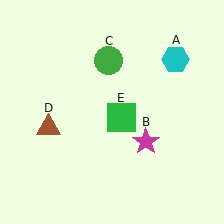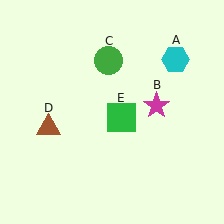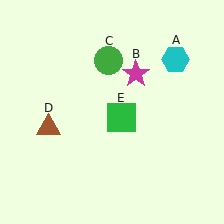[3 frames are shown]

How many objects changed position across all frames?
1 object changed position: magenta star (object B).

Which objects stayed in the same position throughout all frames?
Cyan hexagon (object A) and green circle (object C) and brown triangle (object D) and green square (object E) remained stationary.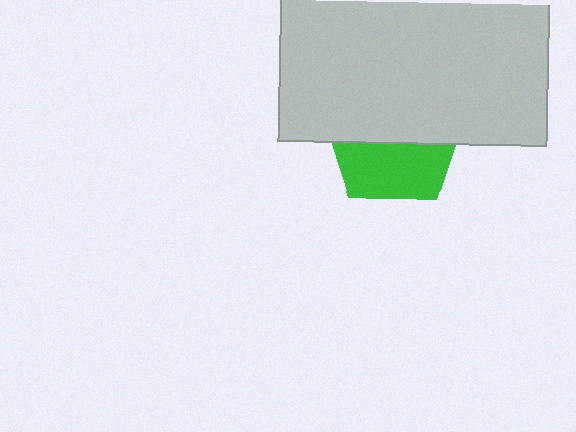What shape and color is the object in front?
The object in front is a light gray rectangle.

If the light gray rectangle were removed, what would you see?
You would see the complete green pentagon.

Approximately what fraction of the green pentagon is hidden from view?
Roughly 56% of the green pentagon is hidden behind the light gray rectangle.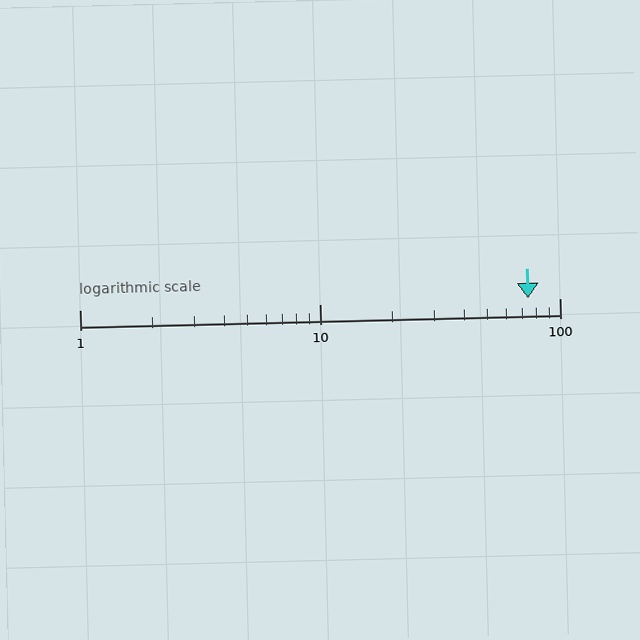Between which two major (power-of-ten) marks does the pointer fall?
The pointer is between 10 and 100.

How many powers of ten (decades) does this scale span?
The scale spans 2 decades, from 1 to 100.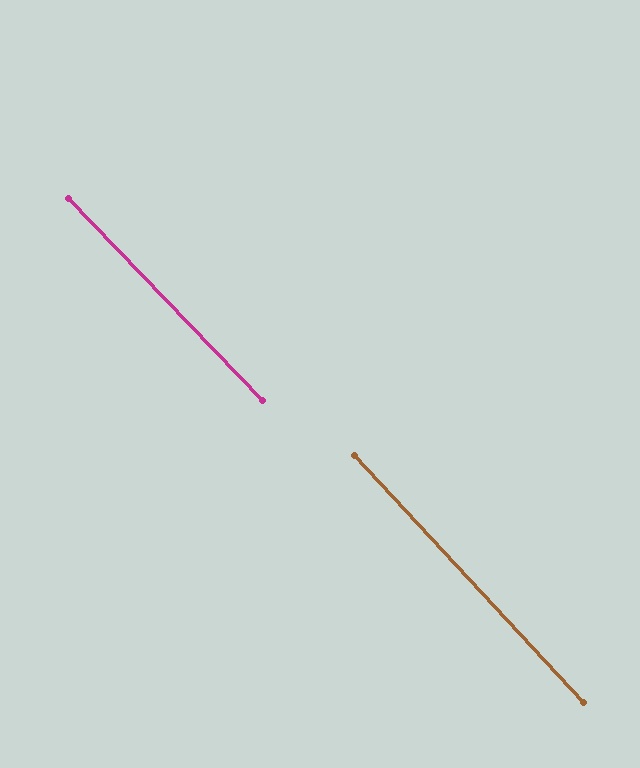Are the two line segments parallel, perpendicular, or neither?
Parallel — their directions differ by only 1.1°.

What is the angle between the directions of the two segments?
Approximately 1 degree.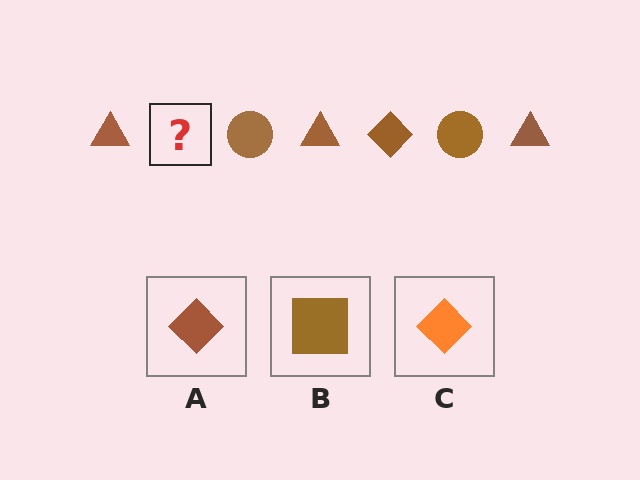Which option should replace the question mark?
Option A.